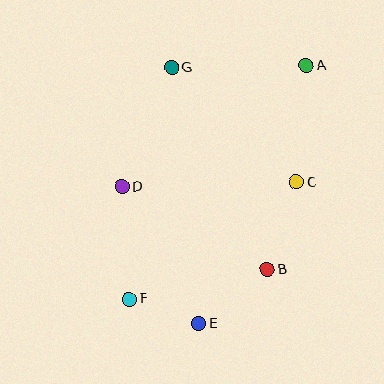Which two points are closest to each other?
Points E and F are closest to each other.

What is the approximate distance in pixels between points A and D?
The distance between A and D is approximately 220 pixels.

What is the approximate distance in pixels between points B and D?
The distance between B and D is approximately 167 pixels.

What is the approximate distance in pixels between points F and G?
The distance between F and G is approximately 236 pixels.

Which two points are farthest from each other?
Points A and F are farthest from each other.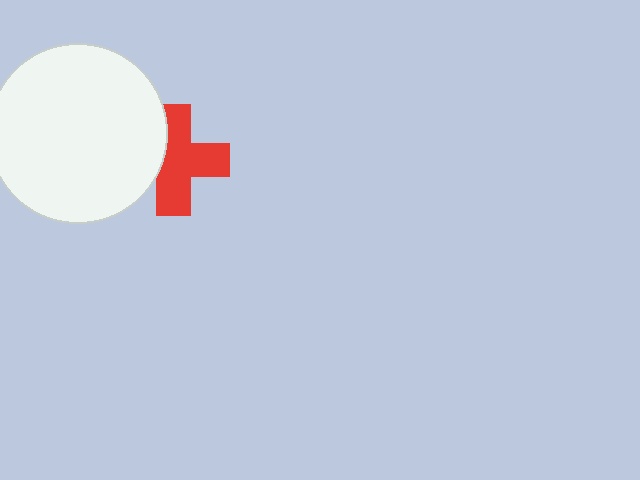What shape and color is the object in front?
The object in front is a white circle.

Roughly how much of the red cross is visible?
Most of it is visible (roughly 70%).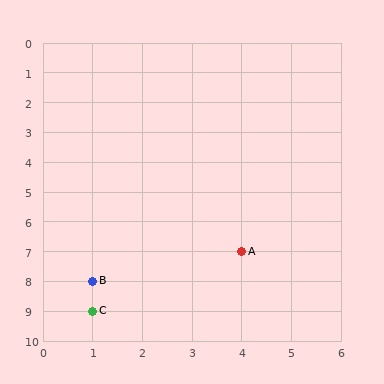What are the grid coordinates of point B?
Point B is at grid coordinates (1, 8).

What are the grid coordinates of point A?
Point A is at grid coordinates (4, 7).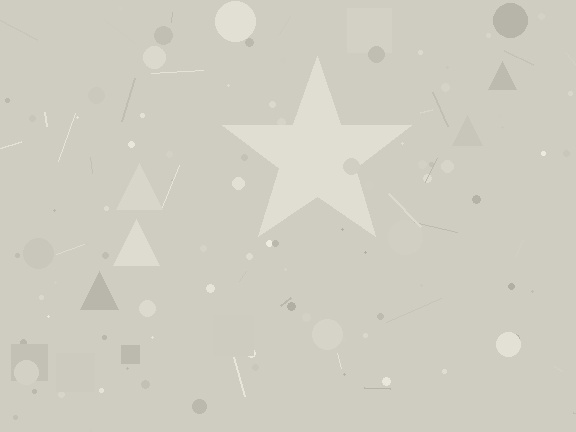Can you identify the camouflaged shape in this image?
The camouflaged shape is a star.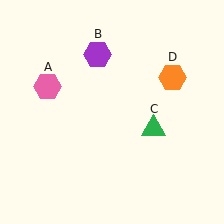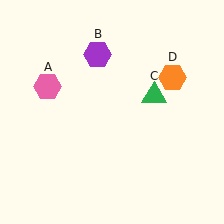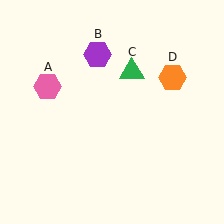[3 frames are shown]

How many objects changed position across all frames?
1 object changed position: green triangle (object C).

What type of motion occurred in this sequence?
The green triangle (object C) rotated counterclockwise around the center of the scene.